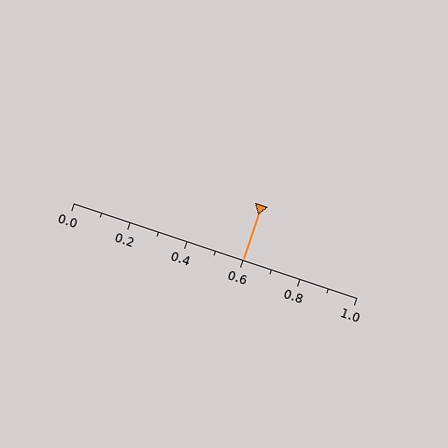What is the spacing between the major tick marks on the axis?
The major ticks are spaced 0.2 apart.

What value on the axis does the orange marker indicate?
The marker indicates approximately 0.6.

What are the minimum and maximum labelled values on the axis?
The axis runs from 0.0 to 1.0.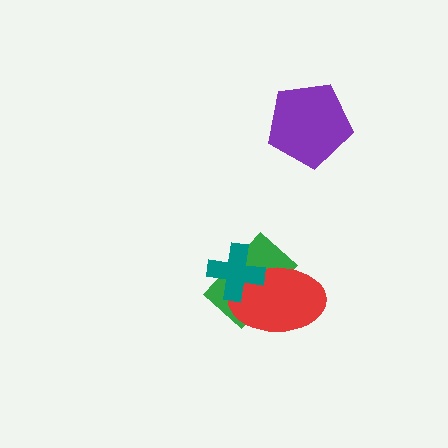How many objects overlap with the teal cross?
2 objects overlap with the teal cross.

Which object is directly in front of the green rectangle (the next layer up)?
The red ellipse is directly in front of the green rectangle.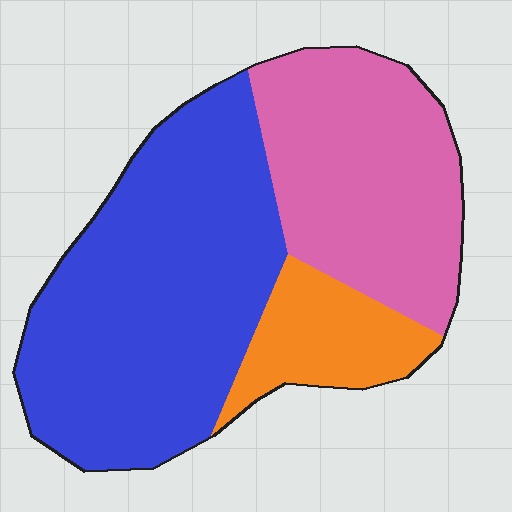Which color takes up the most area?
Blue, at roughly 50%.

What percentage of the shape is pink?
Pink takes up about one third (1/3) of the shape.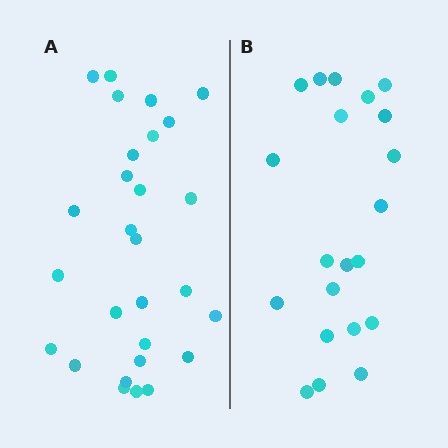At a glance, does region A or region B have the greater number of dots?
Region A (the left region) has more dots.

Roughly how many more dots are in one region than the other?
Region A has roughly 8 or so more dots than region B.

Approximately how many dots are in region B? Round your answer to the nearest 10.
About 20 dots. (The exact count is 21, which rounds to 20.)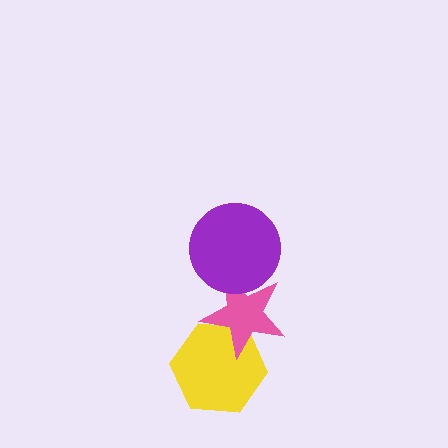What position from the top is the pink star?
The pink star is 2nd from the top.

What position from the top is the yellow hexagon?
The yellow hexagon is 3rd from the top.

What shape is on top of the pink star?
The purple circle is on top of the pink star.